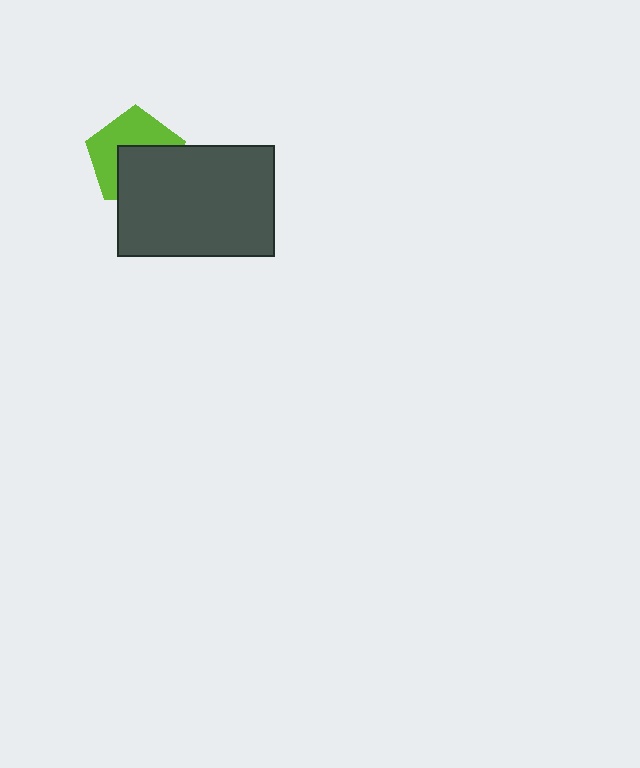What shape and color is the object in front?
The object in front is a dark gray rectangle.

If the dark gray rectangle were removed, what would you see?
You would see the complete lime pentagon.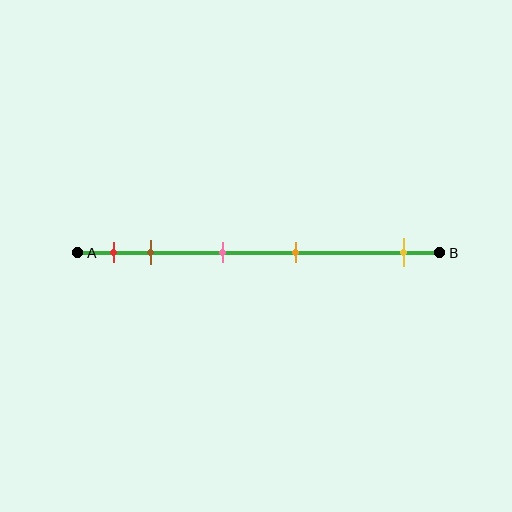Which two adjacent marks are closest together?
The red and brown marks are the closest adjacent pair.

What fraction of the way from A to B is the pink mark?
The pink mark is approximately 40% (0.4) of the way from A to B.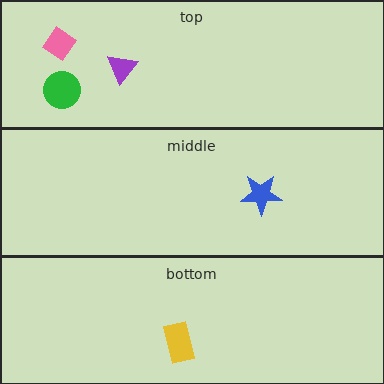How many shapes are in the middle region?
1.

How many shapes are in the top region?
3.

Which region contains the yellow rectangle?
The bottom region.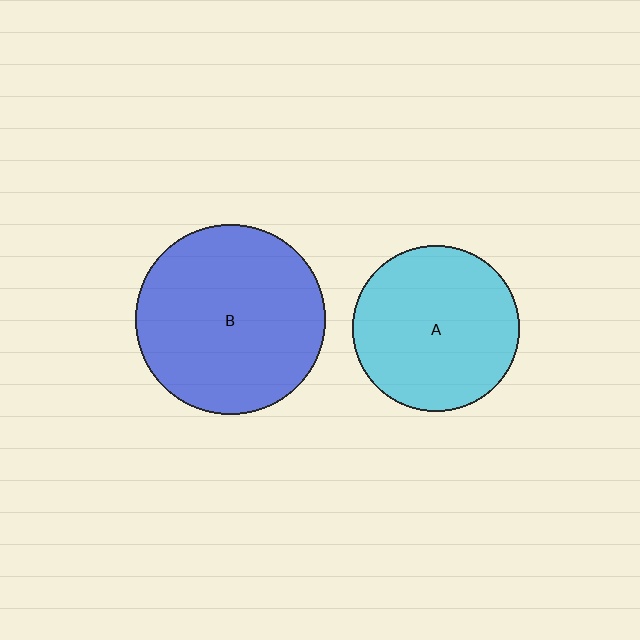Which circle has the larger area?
Circle B (blue).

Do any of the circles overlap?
No, none of the circles overlap.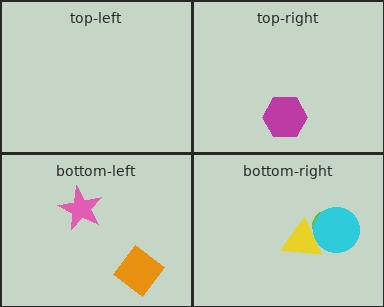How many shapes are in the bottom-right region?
3.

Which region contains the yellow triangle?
The bottom-right region.